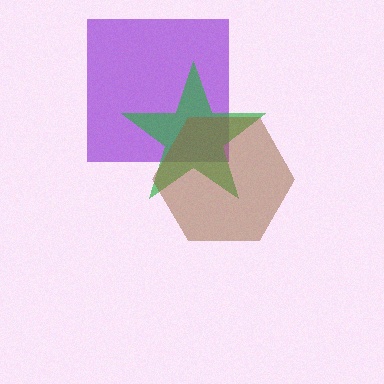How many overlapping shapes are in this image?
There are 3 overlapping shapes in the image.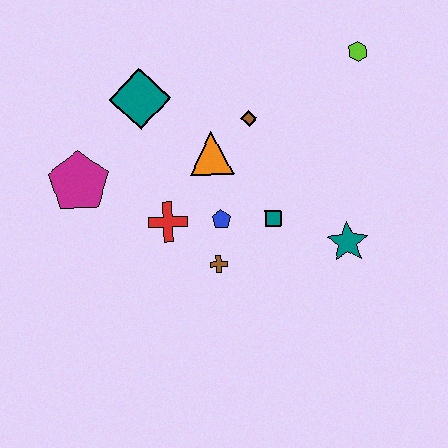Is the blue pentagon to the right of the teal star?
No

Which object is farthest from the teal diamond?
The teal star is farthest from the teal diamond.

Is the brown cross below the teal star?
Yes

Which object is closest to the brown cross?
The blue pentagon is closest to the brown cross.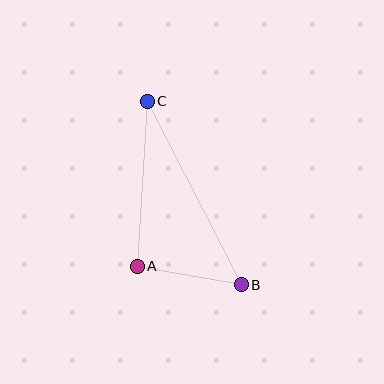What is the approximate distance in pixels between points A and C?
The distance between A and C is approximately 165 pixels.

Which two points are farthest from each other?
Points B and C are farthest from each other.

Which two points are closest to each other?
Points A and B are closest to each other.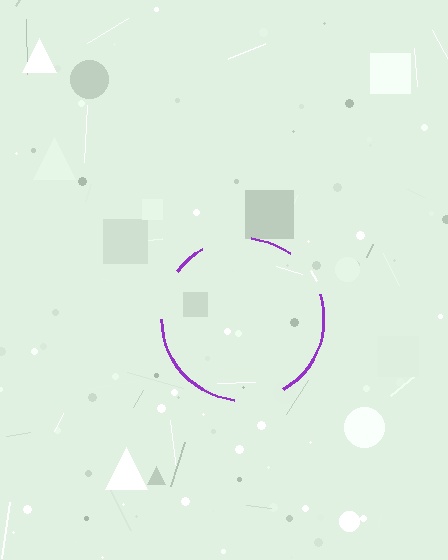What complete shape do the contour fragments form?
The contour fragments form a circle.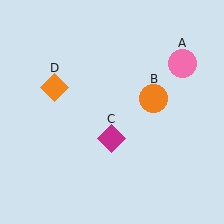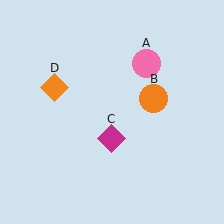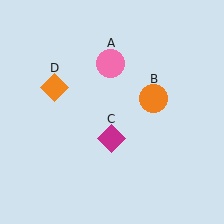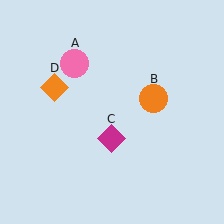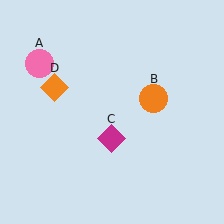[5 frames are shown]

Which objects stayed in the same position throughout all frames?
Orange circle (object B) and magenta diamond (object C) and orange diamond (object D) remained stationary.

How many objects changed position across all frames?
1 object changed position: pink circle (object A).